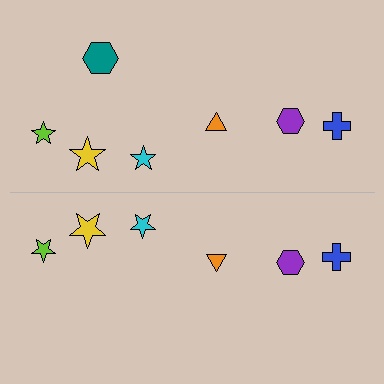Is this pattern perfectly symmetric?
No, the pattern is not perfectly symmetric. A teal hexagon is missing from the bottom side.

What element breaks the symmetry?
A teal hexagon is missing from the bottom side.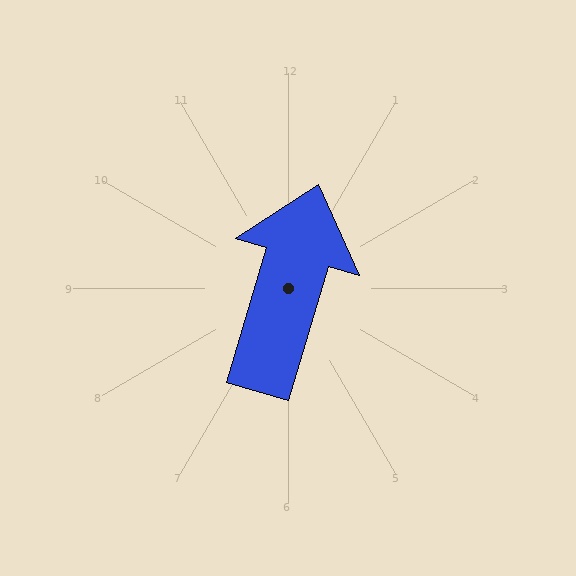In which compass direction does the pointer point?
North.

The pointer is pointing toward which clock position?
Roughly 1 o'clock.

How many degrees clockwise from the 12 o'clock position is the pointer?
Approximately 17 degrees.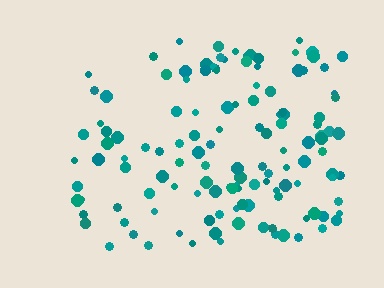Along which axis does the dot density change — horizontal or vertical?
Horizontal.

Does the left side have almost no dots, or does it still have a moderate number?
Still a moderate number, just noticeably fewer than the right.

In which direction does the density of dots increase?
From left to right, with the right side densest.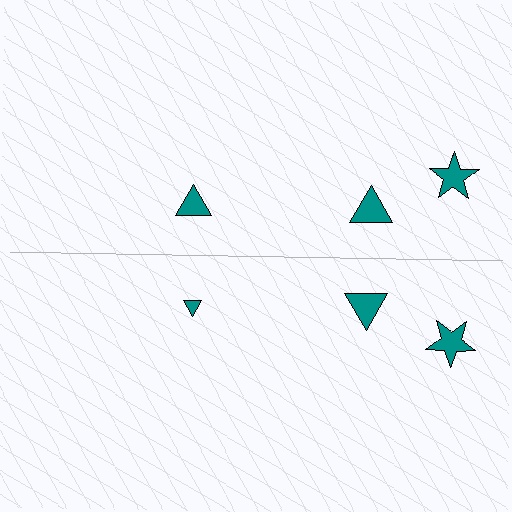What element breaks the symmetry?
The teal triangle on the bottom side has a different size than its mirror counterpart.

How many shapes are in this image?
There are 6 shapes in this image.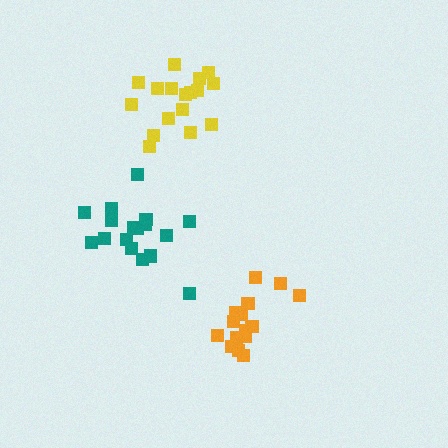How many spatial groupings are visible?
There are 3 spatial groupings.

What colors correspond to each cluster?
The clusters are colored: orange, yellow, teal.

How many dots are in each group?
Group 1: 15 dots, Group 2: 17 dots, Group 3: 18 dots (50 total).